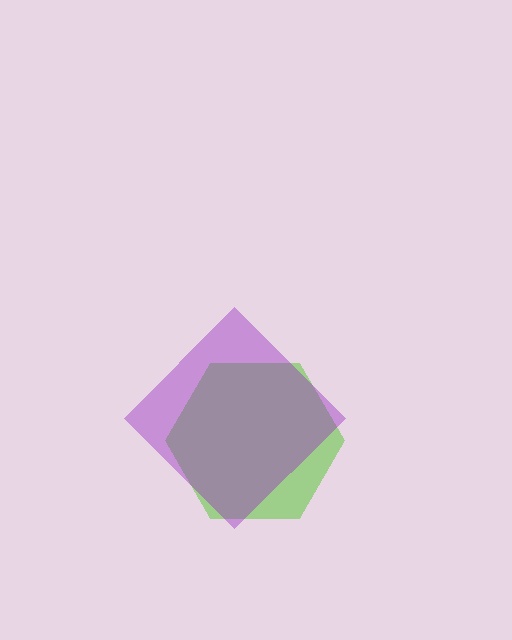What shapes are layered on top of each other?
The layered shapes are: a lime hexagon, a purple diamond.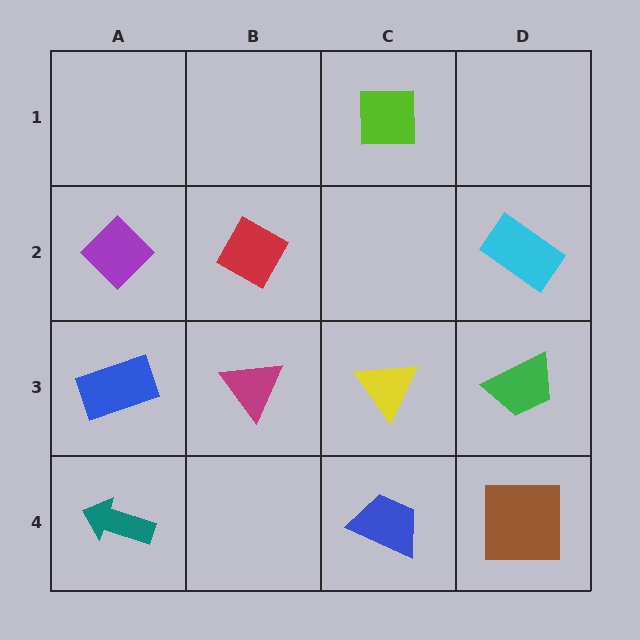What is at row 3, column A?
A blue rectangle.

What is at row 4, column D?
A brown square.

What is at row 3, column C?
A yellow triangle.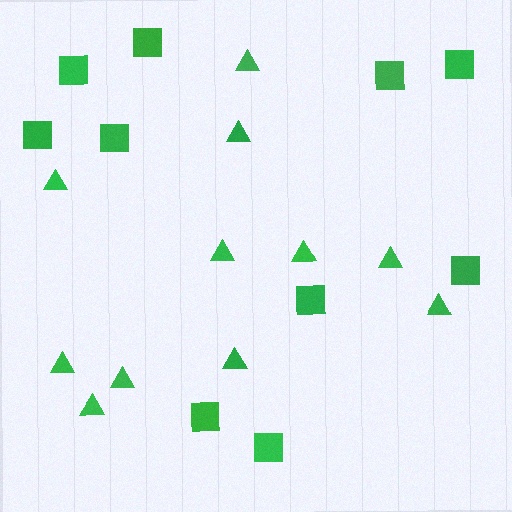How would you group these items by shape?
There are 2 groups: one group of triangles (11) and one group of squares (10).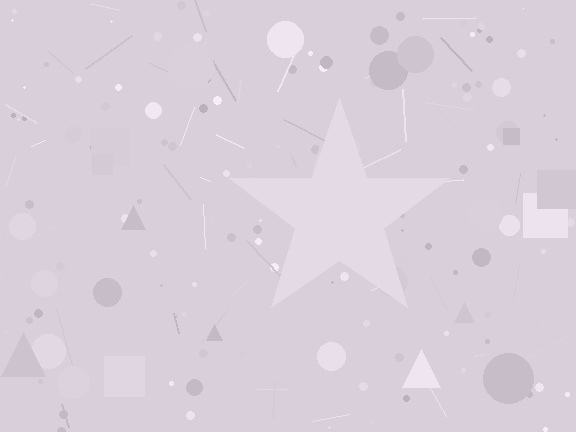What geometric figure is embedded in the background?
A star is embedded in the background.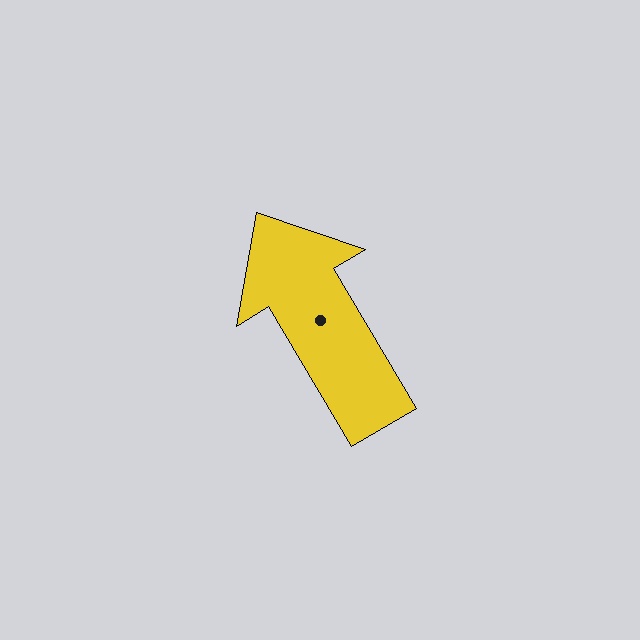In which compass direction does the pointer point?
Northwest.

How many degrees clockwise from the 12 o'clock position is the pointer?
Approximately 329 degrees.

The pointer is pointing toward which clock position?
Roughly 11 o'clock.